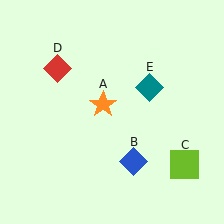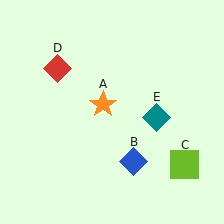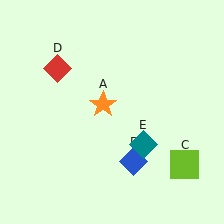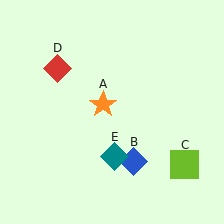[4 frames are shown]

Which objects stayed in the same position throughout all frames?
Orange star (object A) and blue diamond (object B) and lime square (object C) and red diamond (object D) remained stationary.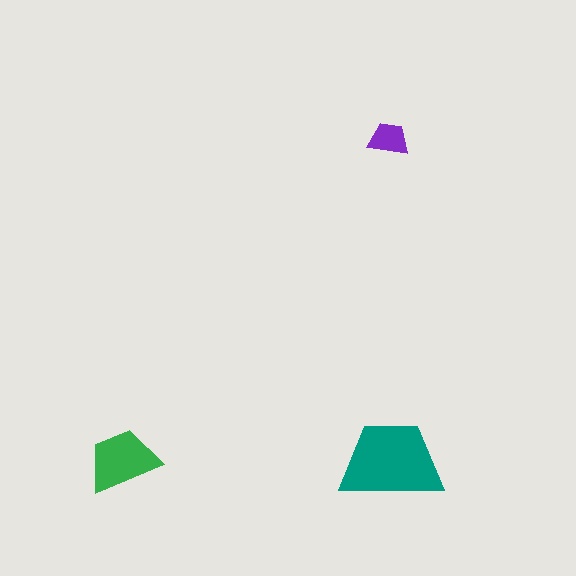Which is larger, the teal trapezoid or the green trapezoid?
The teal one.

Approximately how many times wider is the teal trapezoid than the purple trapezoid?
About 2.5 times wider.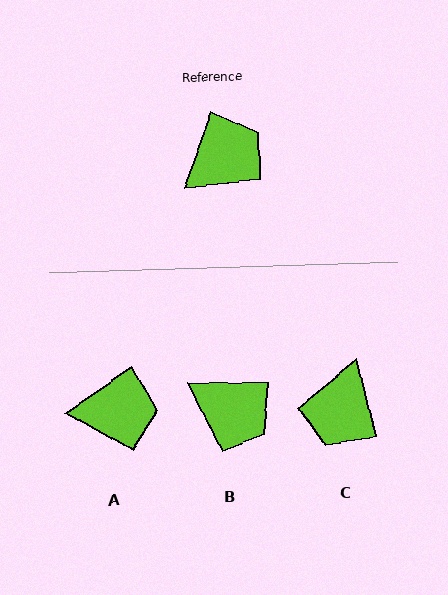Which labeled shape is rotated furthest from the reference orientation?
C, about 147 degrees away.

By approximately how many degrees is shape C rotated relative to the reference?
Approximately 147 degrees clockwise.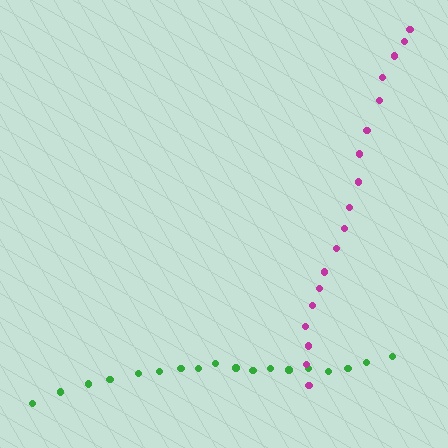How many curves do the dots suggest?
There are 2 distinct paths.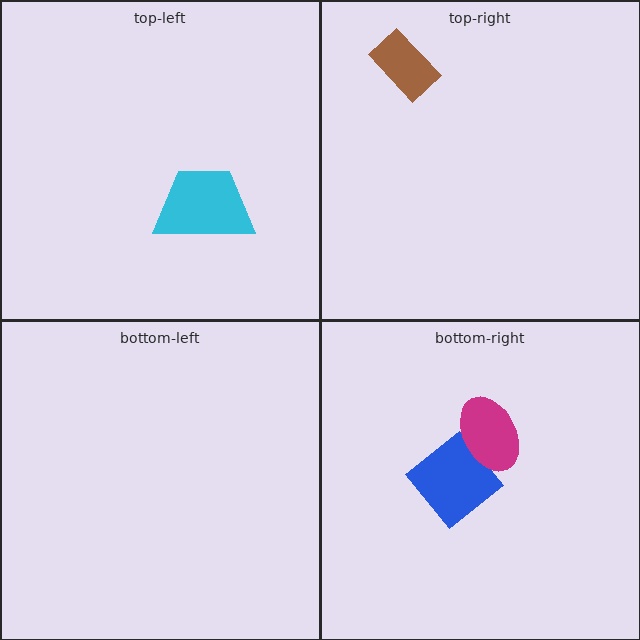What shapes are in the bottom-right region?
The blue diamond, the magenta ellipse.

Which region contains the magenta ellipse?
The bottom-right region.